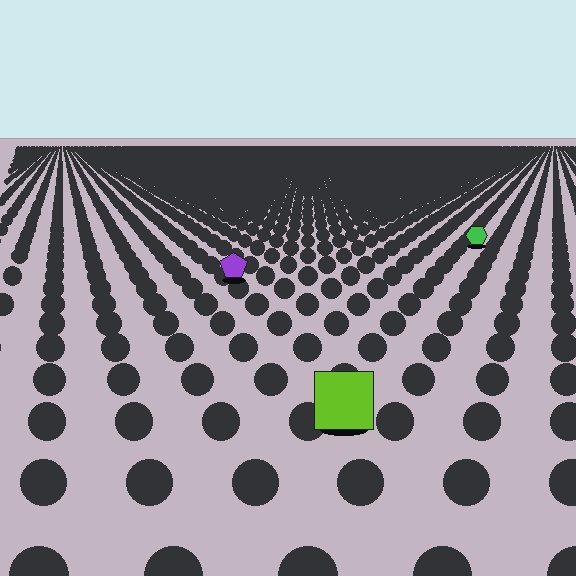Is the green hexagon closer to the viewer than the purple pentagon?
No. The purple pentagon is closer — you can tell from the texture gradient: the ground texture is coarser near it.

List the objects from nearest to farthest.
From nearest to farthest: the lime square, the purple pentagon, the green hexagon.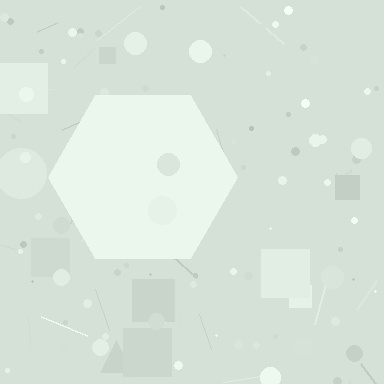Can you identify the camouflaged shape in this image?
The camouflaged shape is a hexagon.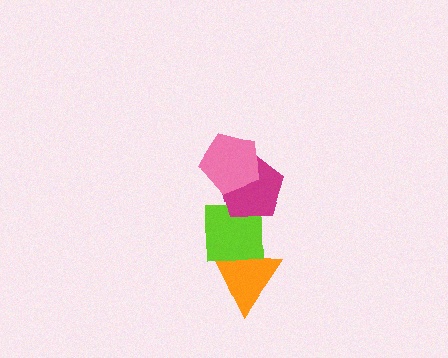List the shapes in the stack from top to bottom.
From top to bottom: the pink pentagon, the magenta pentagon, the lime square, the orange triangle.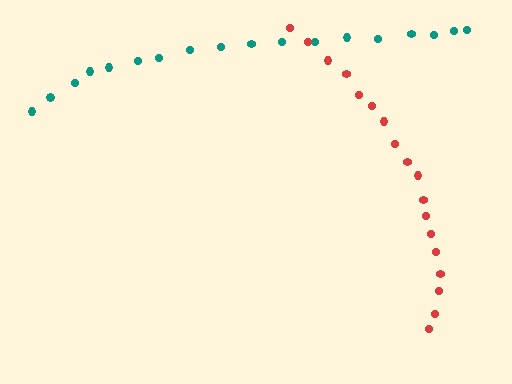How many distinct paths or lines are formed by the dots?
There are 2 distinct paths.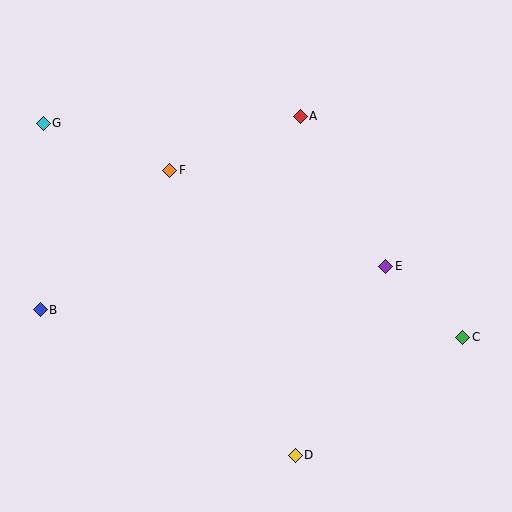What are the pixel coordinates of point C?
Point C is at (463, 337).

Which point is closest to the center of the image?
Point F at (170, 170) is closest to the center.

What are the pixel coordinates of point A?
Point A is at (300, 116).